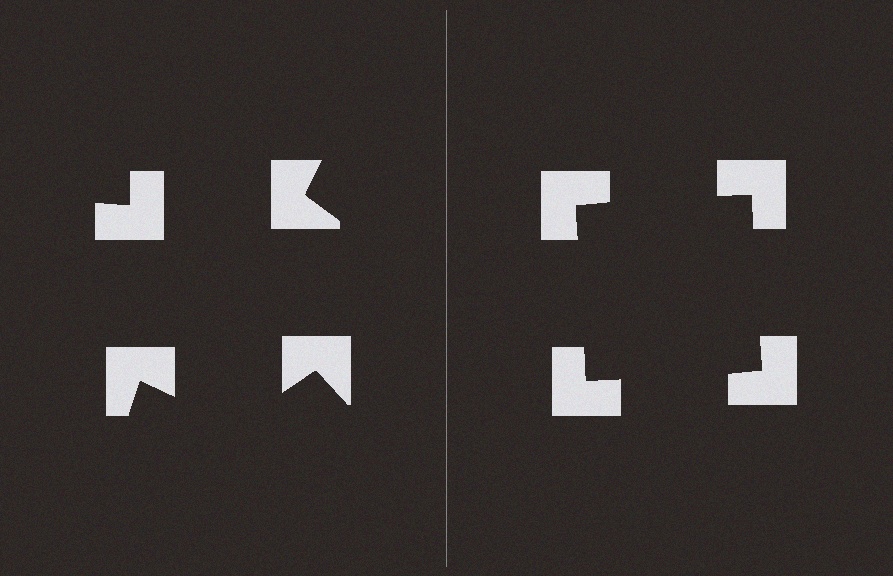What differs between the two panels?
The notched squares are positioned identically on both sides; only the wedge orientations differ. On the right they align to a square; on the left they are misaligned.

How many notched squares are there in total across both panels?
8 — 4 on each side.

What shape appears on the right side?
An illusory square.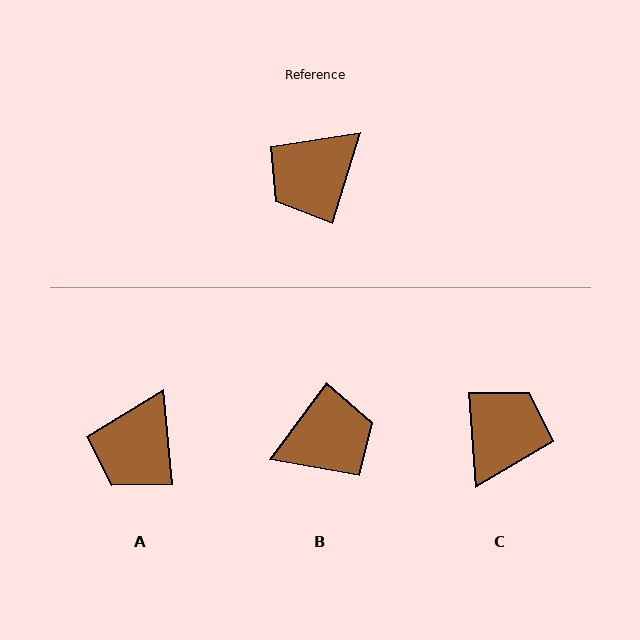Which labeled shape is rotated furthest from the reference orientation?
B, about 161 degrees away.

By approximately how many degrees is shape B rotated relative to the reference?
Approximately 161 degrees counter-clockwise.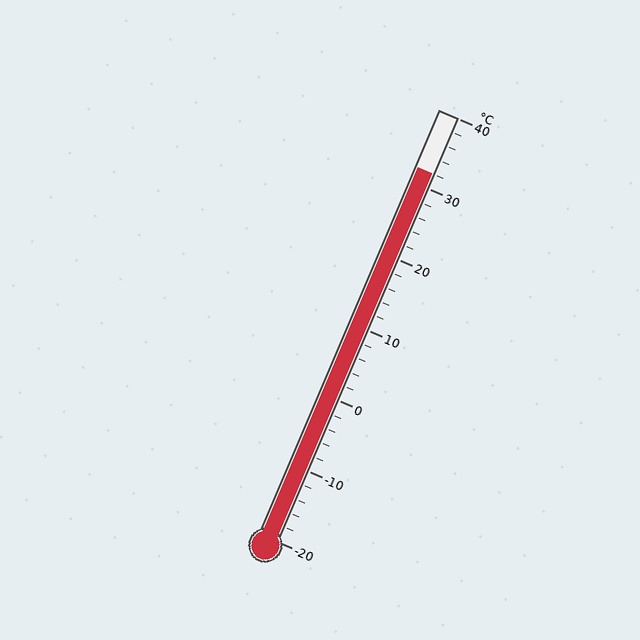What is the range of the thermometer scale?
The thermometer scale ranges from -20°C to 40°C.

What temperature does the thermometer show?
The thermometer shows approximately 32°C.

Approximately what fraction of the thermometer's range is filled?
The thermometer is filled to approximately 85% of its range.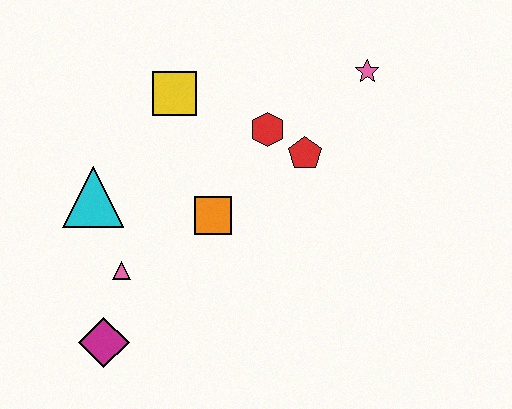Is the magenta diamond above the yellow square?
No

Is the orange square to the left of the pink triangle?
No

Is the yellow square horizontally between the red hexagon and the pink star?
No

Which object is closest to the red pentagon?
The red hexagon is closest to the red pentagon.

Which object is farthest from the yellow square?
The magenta diamond is farthest from the yellow square.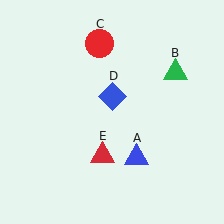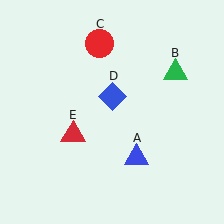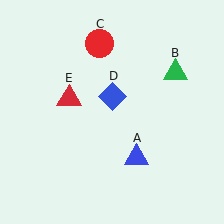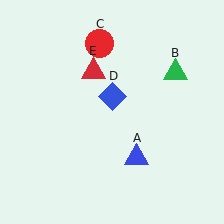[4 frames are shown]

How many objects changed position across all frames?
1 object changed position: red triangle (object E).